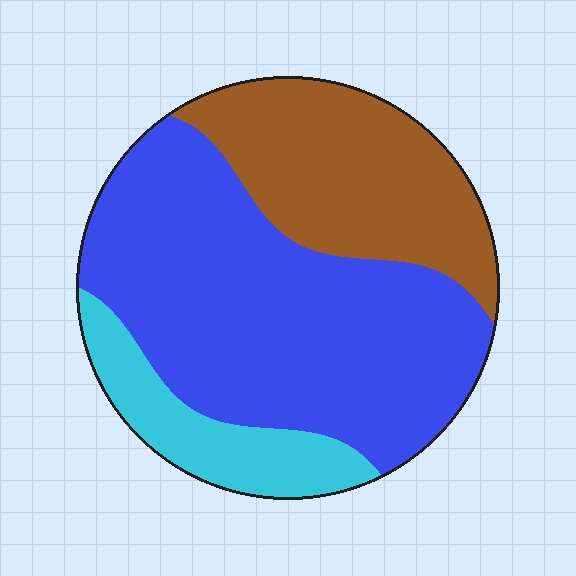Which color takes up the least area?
Cyan, at roughly 15%.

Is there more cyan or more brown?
Brown.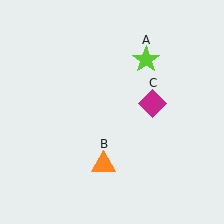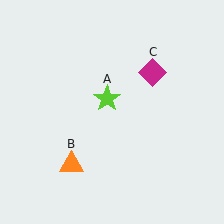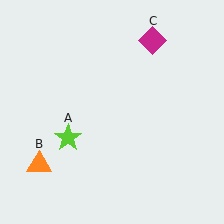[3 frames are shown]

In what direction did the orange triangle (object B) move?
The orange triangle (object B) moved left.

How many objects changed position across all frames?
3 objects changed position: lime star (object A), orange triangle (object B), magenta diamond (object C).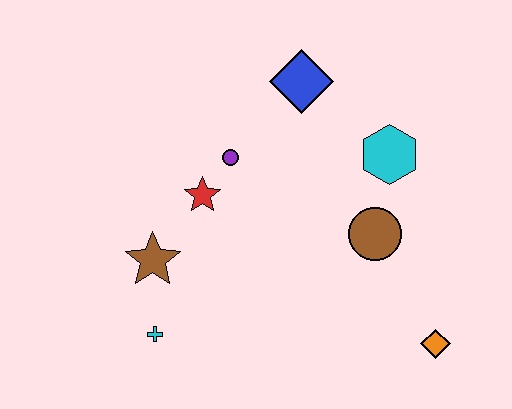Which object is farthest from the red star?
The orange diamond is farthest from the red star.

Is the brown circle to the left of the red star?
No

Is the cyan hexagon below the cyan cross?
No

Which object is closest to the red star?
The purple circle is closest to the red star.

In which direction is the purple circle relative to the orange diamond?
The purple circle is to the left of the orange diamond.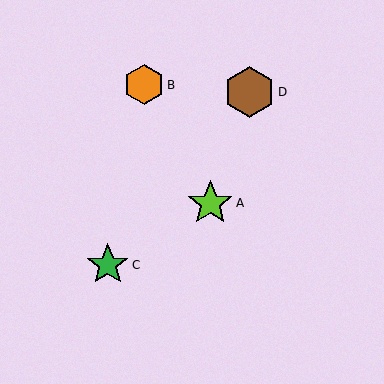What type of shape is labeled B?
Shape B is an orange hexagon.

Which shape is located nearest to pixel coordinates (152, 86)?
The orange hexagon (labeled B) at (144, 85) is nearest to that location.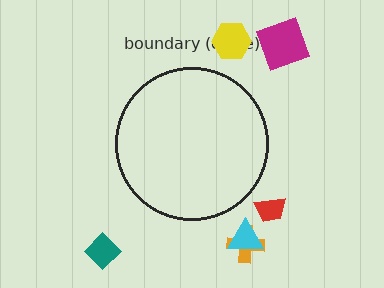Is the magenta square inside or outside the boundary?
Outside.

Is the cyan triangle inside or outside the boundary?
Outside.